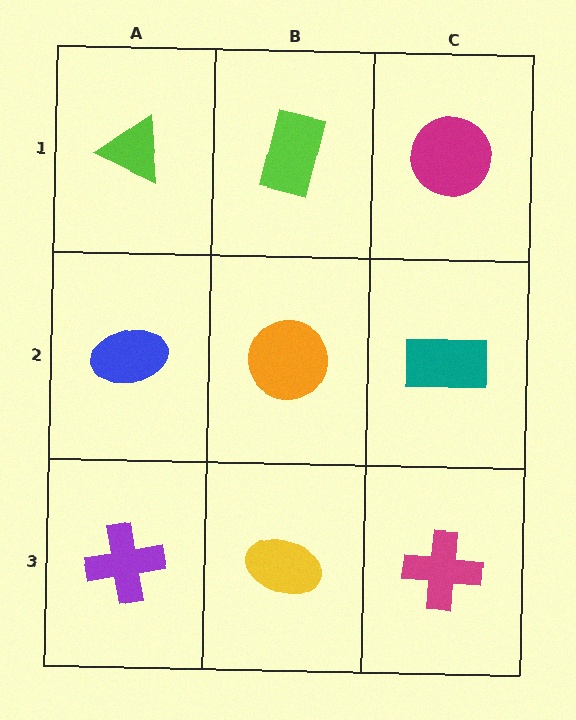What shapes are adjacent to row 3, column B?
An orange circle (row 2, column B), a purple cross (row 3, column A), a magenta cross (row 3, column C).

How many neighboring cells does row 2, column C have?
3.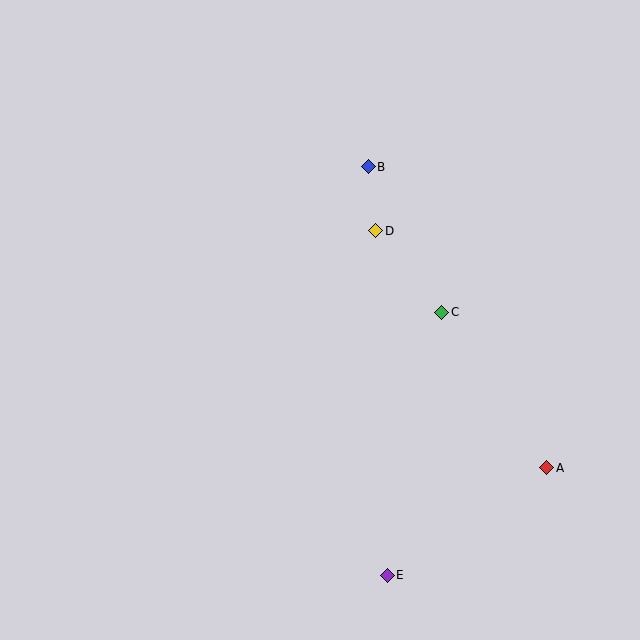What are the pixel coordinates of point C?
Point C is at (442, 312).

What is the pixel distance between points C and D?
The distance between C and D is 105 pixels.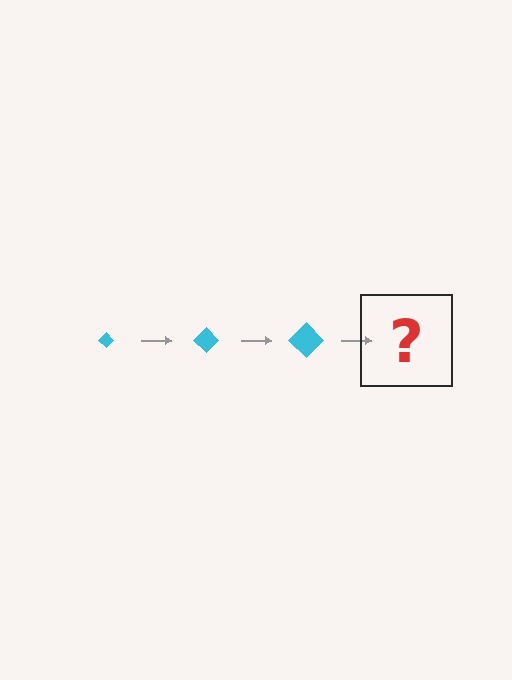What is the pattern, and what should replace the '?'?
The pattern is that the diamond gets progressively larger each step. The '?' should be a cyan diamond, larger than the previous one.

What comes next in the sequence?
The next element should be a cyan diamond, larger than the previous one.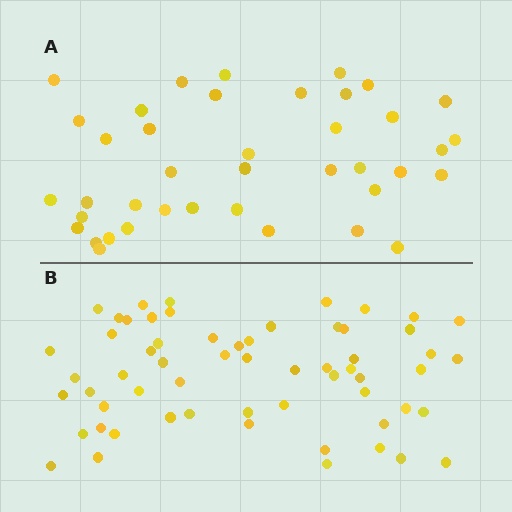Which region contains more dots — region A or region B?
Region B (the bottom region) has more dots.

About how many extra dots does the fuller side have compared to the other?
Region B has approximately 20 more dots than region A.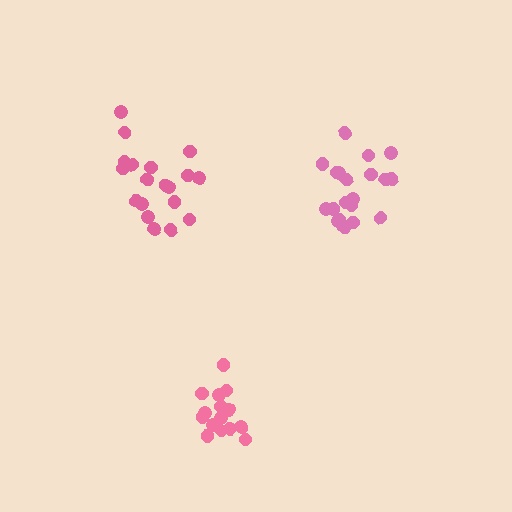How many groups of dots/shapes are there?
There are 3 groups.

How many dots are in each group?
Group 1: 15 dots, Group 2: 20 dots, Group 3: 19 dots (54 total).